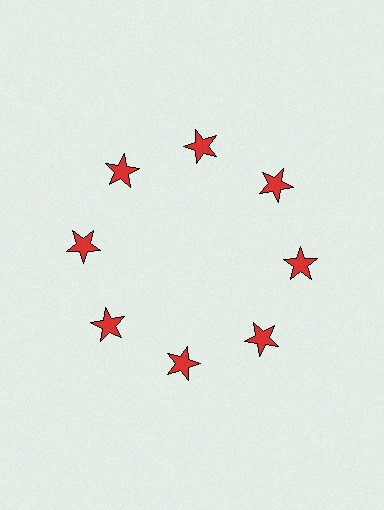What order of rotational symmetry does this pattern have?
This pattern has 8-fold rotational symmetry.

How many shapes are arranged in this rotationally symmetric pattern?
There are 8 shapes, arranged in 8 groups of 1.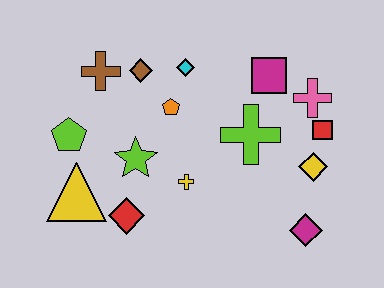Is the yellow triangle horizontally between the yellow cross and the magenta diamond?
No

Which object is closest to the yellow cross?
The lime star is closest to the yellow cross.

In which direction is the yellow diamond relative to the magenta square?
The yellow diamond is below the magenta square.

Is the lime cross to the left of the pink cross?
Yes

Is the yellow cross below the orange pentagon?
Yes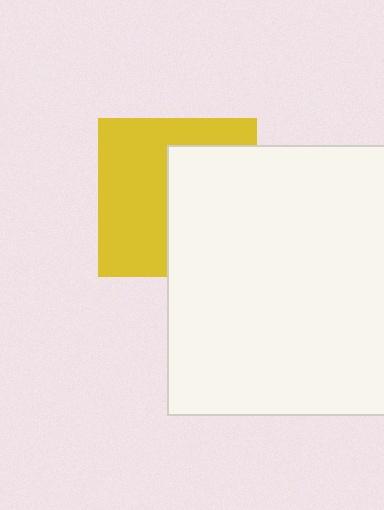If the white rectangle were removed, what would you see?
You would see the complete yellow square.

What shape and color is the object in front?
The object in front is a white rectangle.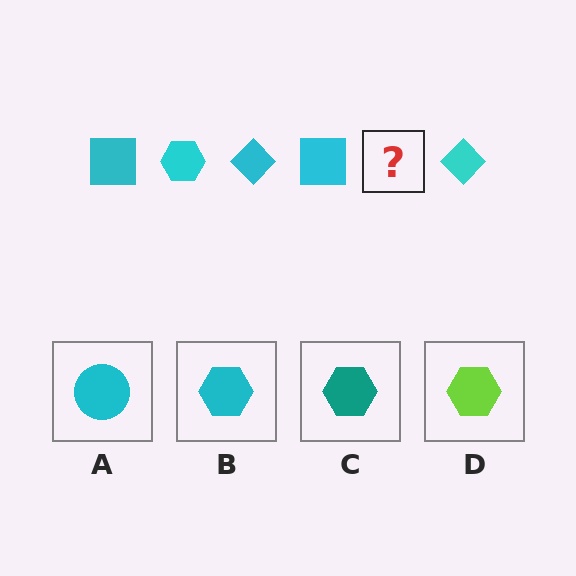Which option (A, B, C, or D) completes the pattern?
B.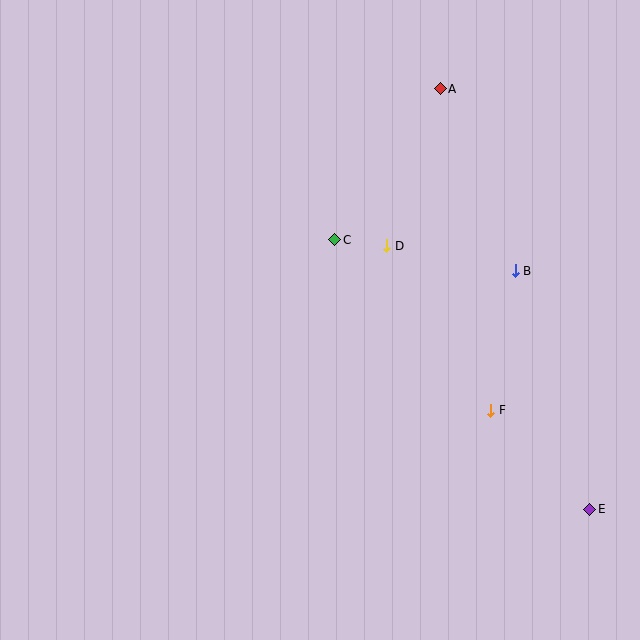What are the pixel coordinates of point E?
Point E is at (590, 509).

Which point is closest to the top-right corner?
Point A is closest to the top-right corner.